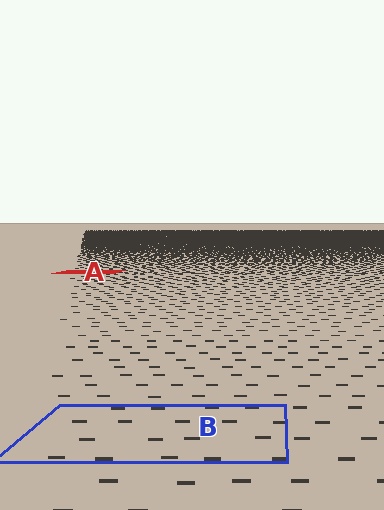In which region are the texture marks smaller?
The texture marks are smaller in region A, because it is farther away.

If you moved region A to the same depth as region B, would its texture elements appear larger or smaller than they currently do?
They would appear larger. At a closer depth, the same texture elements are projected at a bigger on-screen size.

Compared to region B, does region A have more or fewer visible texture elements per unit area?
Region A has more texture elements per unit area — they are packed more densely because it is farther away.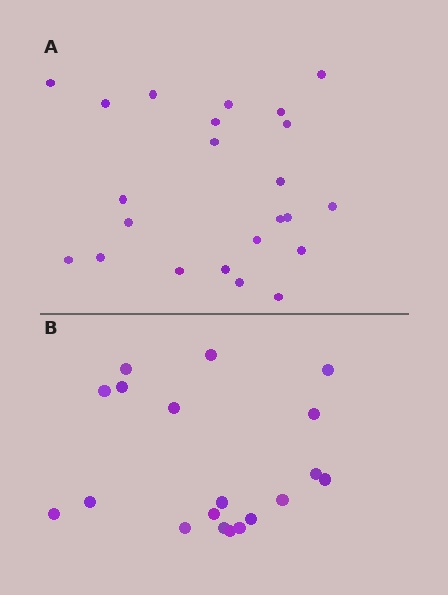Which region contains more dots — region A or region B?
Region A (the top region) has more dots.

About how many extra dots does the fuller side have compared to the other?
Region A has about 4 more dots than region B.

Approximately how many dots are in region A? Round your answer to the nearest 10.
About 20 dots. (The exact count is 23, which rounds to 20.)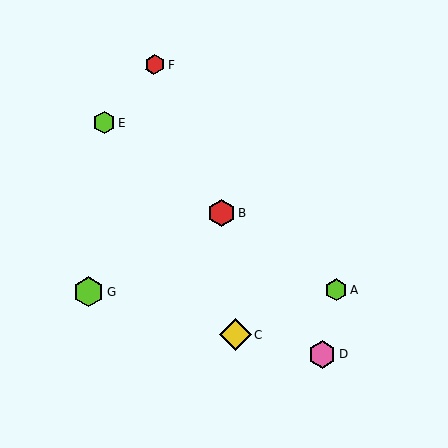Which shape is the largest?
The yellow diamond (labeled C) is the largest.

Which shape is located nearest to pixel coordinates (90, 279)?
The lime hexagon (labeled G) at (89, 291) is nearest to that location.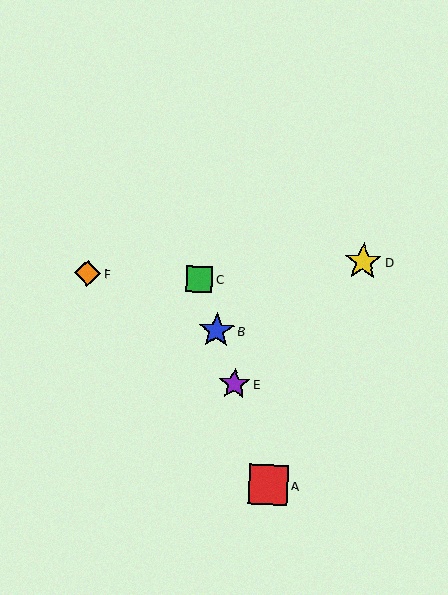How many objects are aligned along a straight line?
4 objects (A, B, C, E) are aligned along a straight line.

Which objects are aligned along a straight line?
Objects A, B, C, E are aligned along a straight line.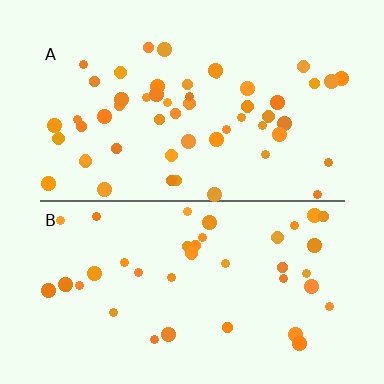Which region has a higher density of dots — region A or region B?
A (the top).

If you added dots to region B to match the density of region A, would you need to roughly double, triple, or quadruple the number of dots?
Approximately double.